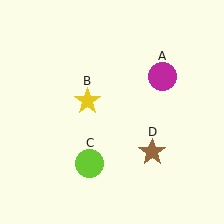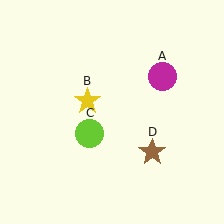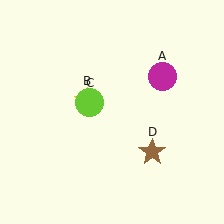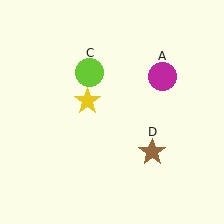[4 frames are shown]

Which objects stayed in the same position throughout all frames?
Magenta circle (object A) and yellow star (object B) and brown star (object D) remained stationary.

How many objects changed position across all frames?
1 object changed position: lime circle (object C).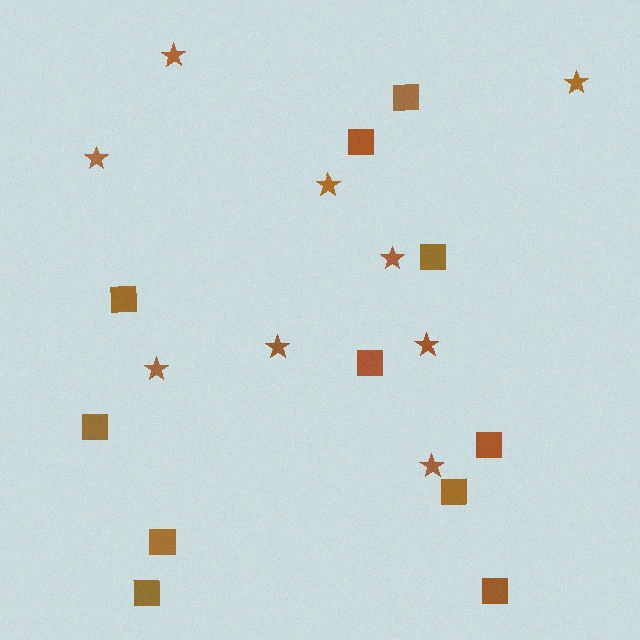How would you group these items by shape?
There are 2 groups: one group of stars (9) and one group of squares (11).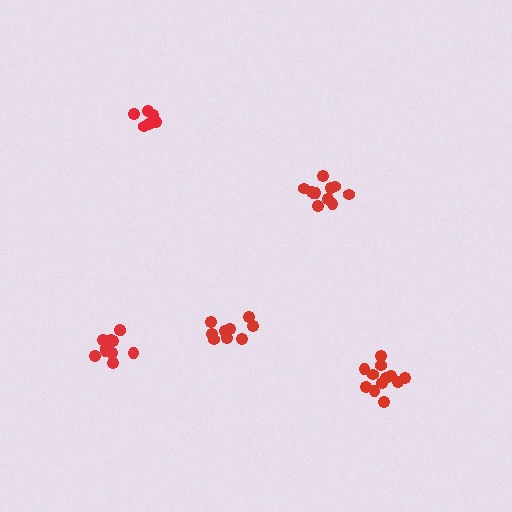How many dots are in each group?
Group 1: 12 dots, Group 2: 6 dots, Group 3: 9 dots, Group 4: 11 dots, Group 5: 11 dots (49 total).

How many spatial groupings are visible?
There are 5 spatial groupings.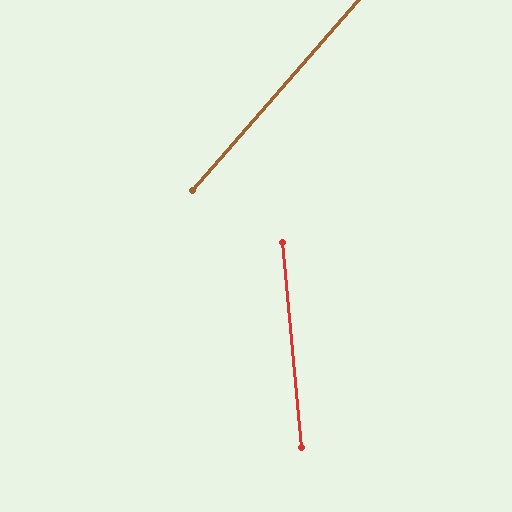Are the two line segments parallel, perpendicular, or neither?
Neither parallel nor perpendicular — they differ by about 46°.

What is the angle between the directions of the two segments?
Approximately 46 degrees.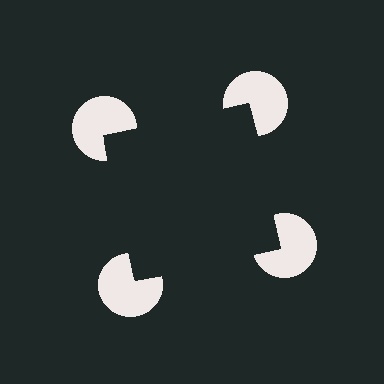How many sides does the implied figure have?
4 sides.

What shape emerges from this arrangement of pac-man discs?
An illusory square — its edges are inferred from the aligned wedge cuts in the pac-man discs, not physically drawn.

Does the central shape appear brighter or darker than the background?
It typically appears slightly darker than the background, even though no actual brightness change is drawn.